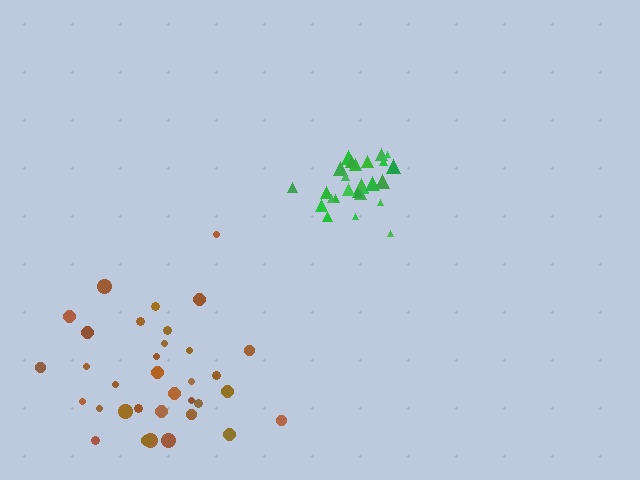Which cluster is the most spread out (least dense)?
Brown.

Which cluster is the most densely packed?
Green.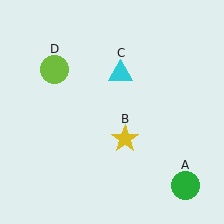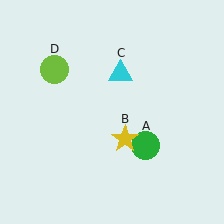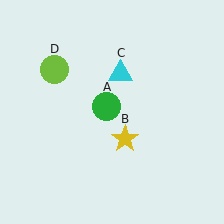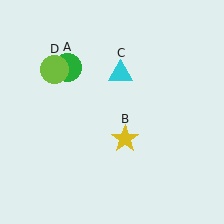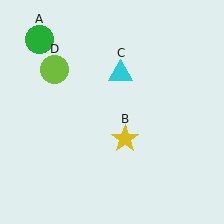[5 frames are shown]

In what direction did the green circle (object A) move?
The green circle (object A) moved up and to the left.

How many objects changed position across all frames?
1 object changed position: green circle (object A).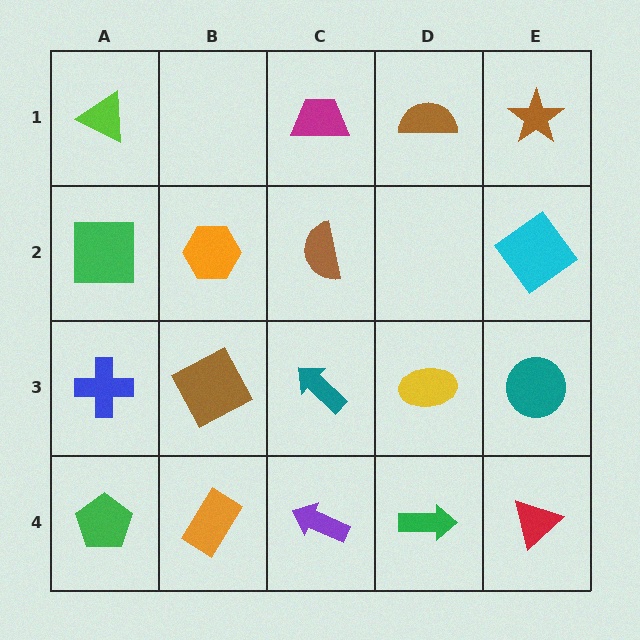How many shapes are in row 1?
4 shapes.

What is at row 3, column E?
A teal circle.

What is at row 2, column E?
A cyan diamond.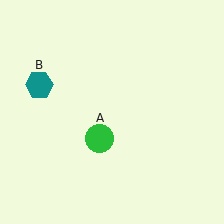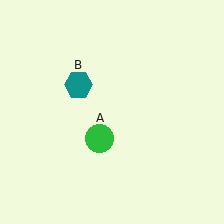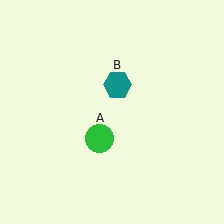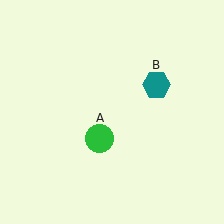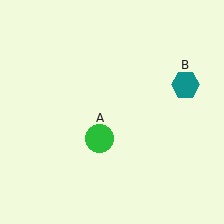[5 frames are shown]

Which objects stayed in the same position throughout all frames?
Green circle (object A) remained stationary.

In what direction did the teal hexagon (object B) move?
The teal hexagon (object B) moved right.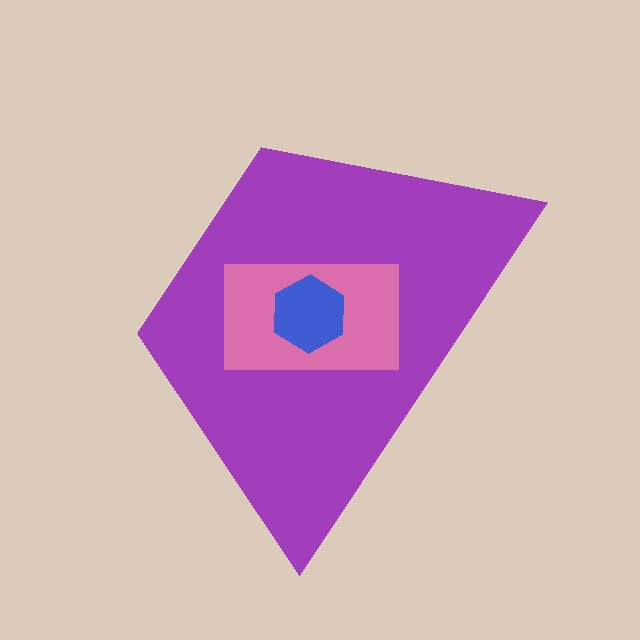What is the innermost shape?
The blue hexagon.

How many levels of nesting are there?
3.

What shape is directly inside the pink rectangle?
The blue hexagon.